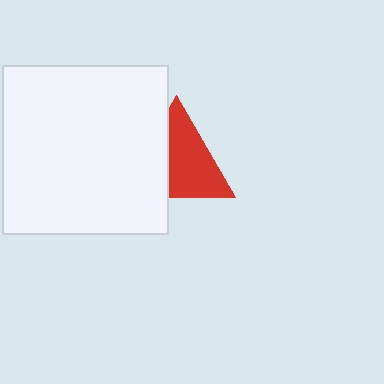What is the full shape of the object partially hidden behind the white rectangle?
The partially hidden object is a red triangle.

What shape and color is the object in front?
The object in front is a white rectangle.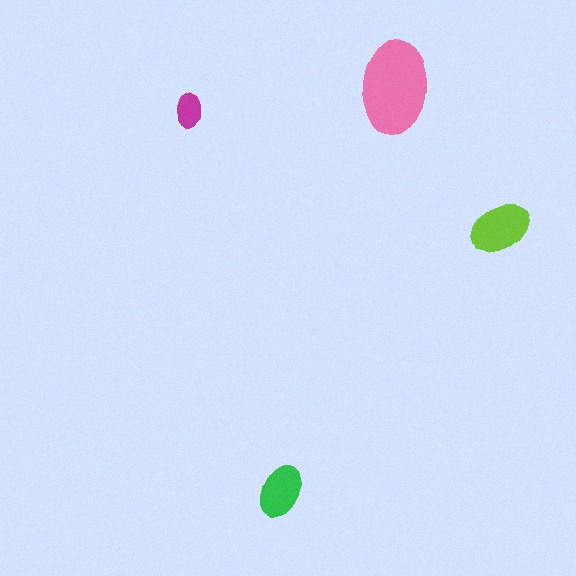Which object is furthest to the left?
The magenta ellipse is leftmost.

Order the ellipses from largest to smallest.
the pink one, the lime one, the green one, the magenta one.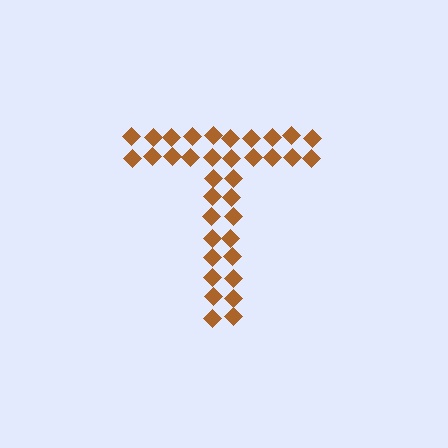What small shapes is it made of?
It is made of small diamonds.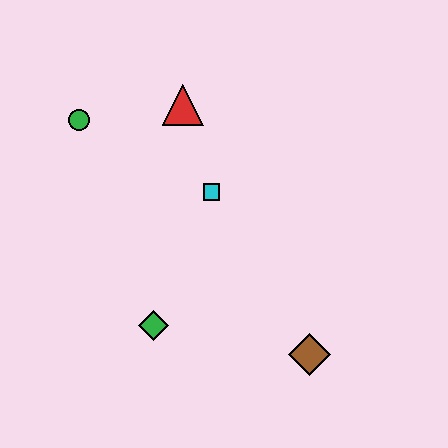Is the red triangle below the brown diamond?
No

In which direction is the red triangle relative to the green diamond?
The red triangle is above the green diamond.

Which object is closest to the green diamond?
The cyan square is closest to the green diamond.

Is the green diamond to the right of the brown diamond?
No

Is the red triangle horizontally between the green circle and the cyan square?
Yes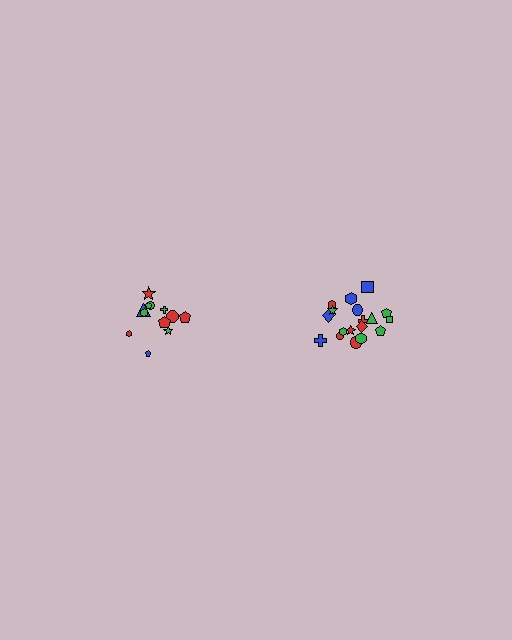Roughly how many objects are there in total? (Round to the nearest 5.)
Roughly 30 objects in total.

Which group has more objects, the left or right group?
The right group.